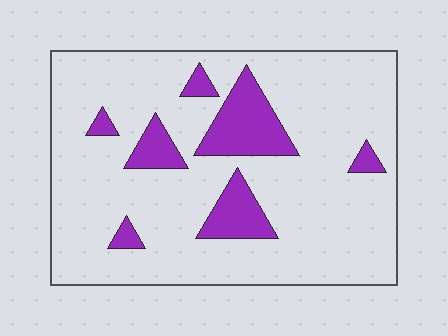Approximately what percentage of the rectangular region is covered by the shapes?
Approximately 15%.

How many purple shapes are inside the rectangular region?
7.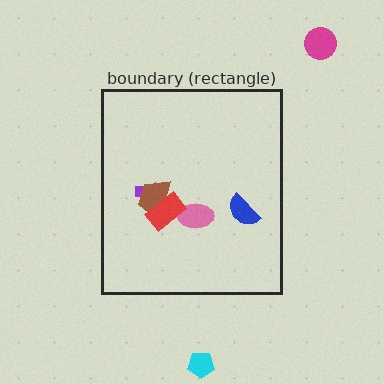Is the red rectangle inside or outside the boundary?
Inside.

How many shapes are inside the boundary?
5 inside, 2 outside.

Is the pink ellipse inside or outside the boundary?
Inside.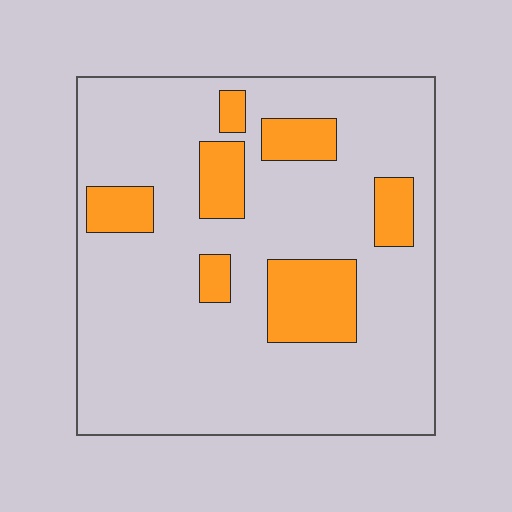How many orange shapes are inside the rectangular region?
7.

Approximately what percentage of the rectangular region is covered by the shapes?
Approximately 20%.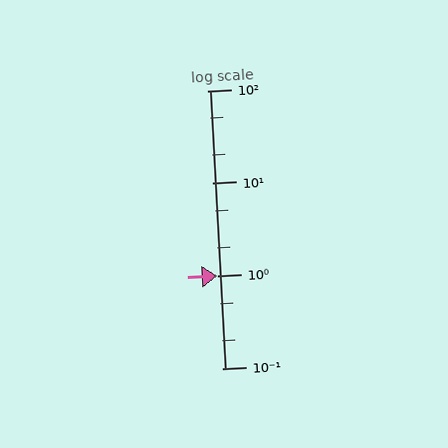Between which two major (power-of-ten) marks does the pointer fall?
The pointer is between 1 and 10.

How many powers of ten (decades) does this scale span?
The scale spans 3 decades, from 0.1 to 100.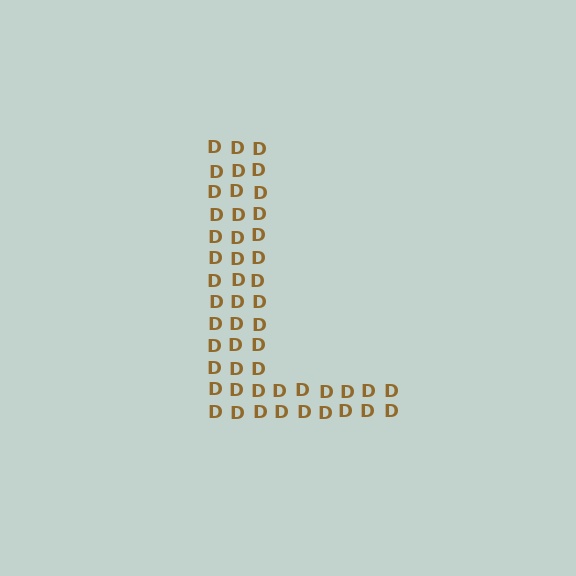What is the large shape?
The large shape is the letter L.